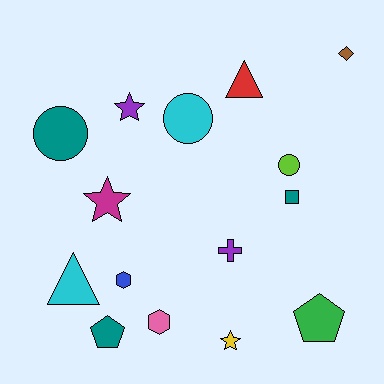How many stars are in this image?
There are 3 stars.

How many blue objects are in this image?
There is 1 blue object.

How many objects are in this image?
There are 15 objects.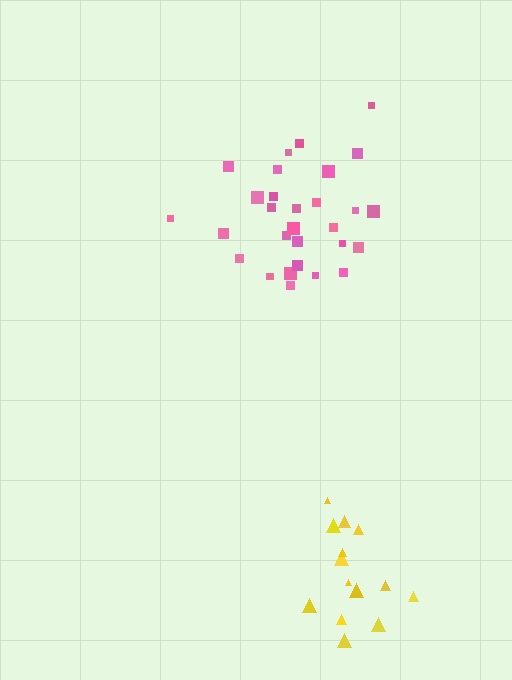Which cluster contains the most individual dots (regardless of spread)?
Pink (30).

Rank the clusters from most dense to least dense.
pink, yellow.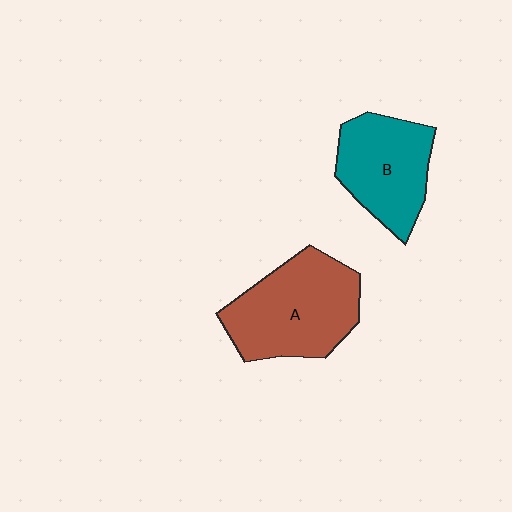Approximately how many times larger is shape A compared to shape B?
Approximately 1.3 times.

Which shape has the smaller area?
Shape B (teal).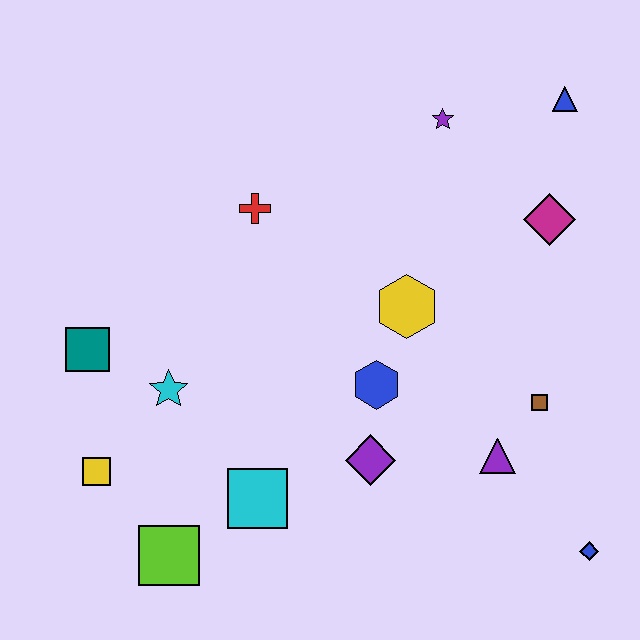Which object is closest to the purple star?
The blue triangle is closest to the purple star.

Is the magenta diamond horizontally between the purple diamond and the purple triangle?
No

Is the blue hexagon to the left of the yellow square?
No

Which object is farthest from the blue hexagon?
The blue triangle is farthest from the blue hexagon.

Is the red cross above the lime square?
Yes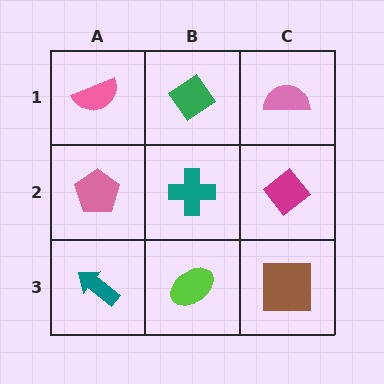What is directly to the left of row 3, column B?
A teal arrow.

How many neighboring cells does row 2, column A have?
3.